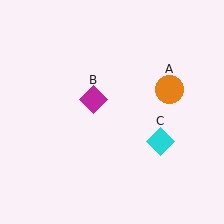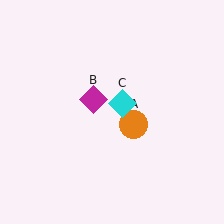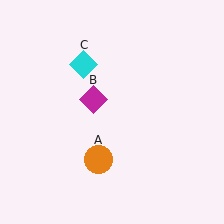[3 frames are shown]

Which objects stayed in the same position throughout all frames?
Magenta diamond (object B) remained stationary.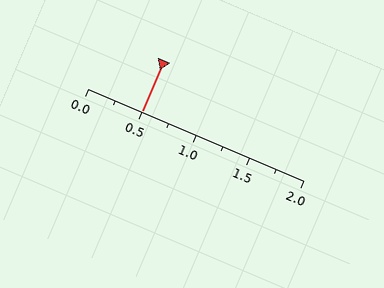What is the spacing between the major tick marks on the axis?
The major ticks are spaced 0.5 apart.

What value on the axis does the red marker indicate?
The marker indicates approximately 0.5.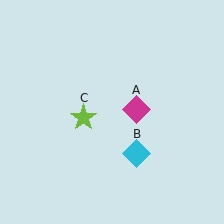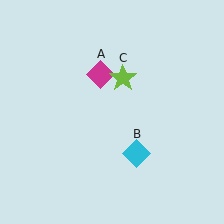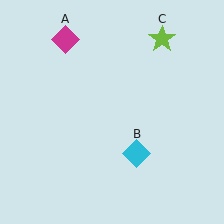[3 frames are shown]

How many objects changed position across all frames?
2 objects changed position: magenta diamond (object A), lime star (object C).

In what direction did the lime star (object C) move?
The lime star (object C) moved up and to the right.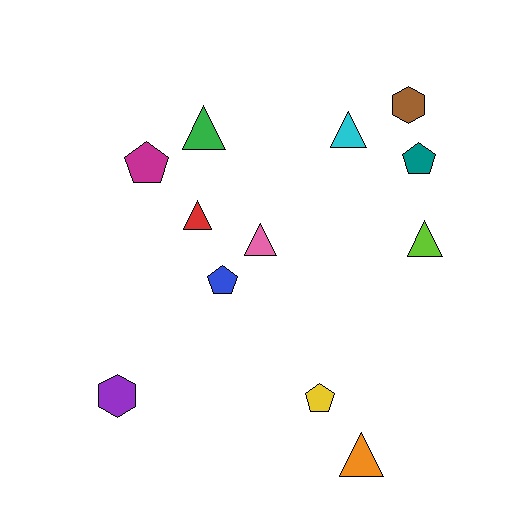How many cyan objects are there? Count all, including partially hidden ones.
There is 1 cyan object.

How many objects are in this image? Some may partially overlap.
There are 12 objects.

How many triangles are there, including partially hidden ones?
There are 6 triangles.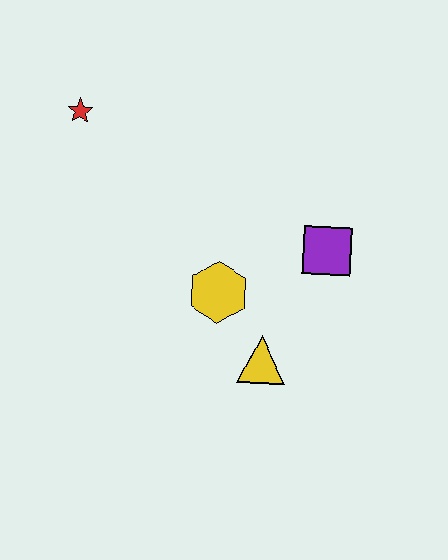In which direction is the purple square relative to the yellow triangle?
The purple square is above the yellow triangle.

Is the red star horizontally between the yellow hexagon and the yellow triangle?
No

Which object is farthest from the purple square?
The red star is farthest from the purple square.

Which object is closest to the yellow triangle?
The yellow hexagon is closest to the yellow triangle.